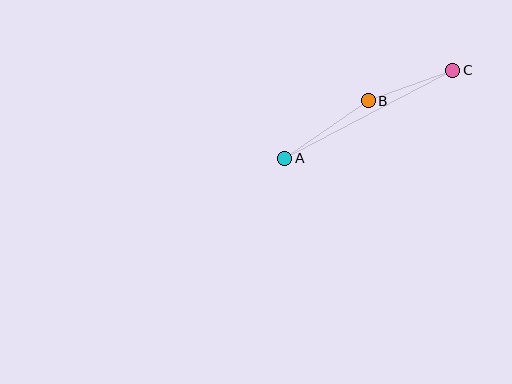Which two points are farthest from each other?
Points A and C are farthest from each other.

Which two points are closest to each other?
Points B and C are closest to each other.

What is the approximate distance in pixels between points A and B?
The distance between A and B is approximately 101 pixels.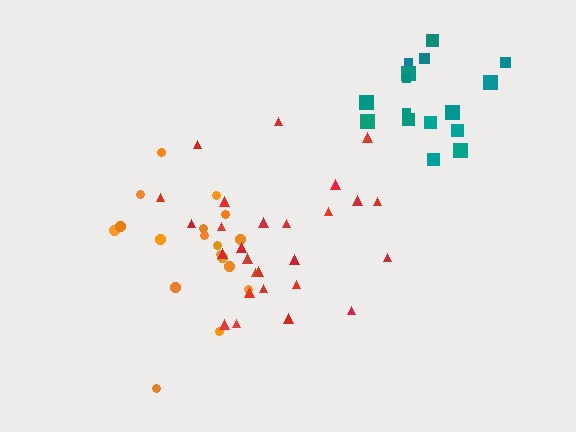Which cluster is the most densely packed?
Red.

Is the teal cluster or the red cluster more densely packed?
Red.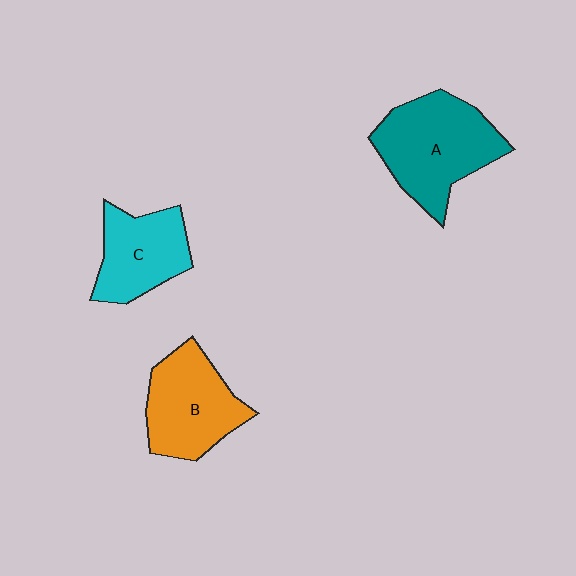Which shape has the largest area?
Shape A (teal).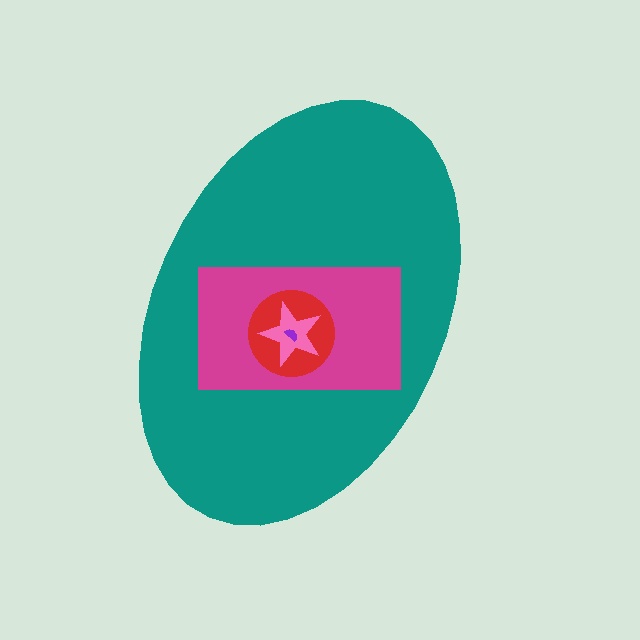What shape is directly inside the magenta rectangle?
The red circle.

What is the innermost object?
The purple semicircle.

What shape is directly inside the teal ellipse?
The magenta rectangle.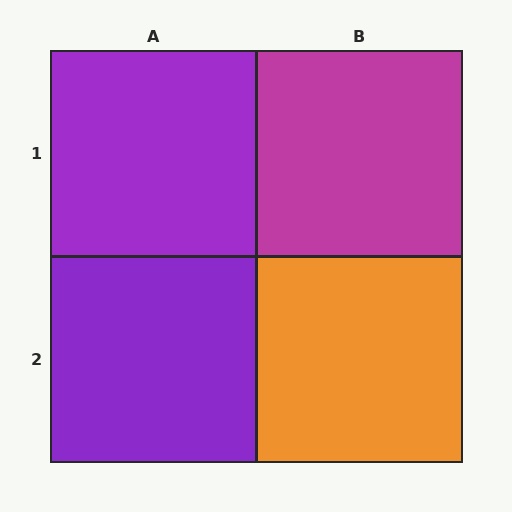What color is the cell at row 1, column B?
Magenta.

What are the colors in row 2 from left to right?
Purple, orange.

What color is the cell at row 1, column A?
Purple.